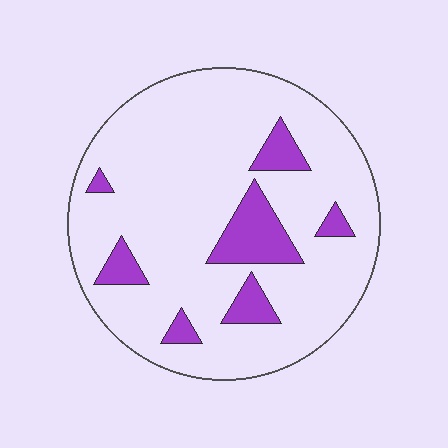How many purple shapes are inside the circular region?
7.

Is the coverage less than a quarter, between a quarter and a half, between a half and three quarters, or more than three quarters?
Less than a quarter.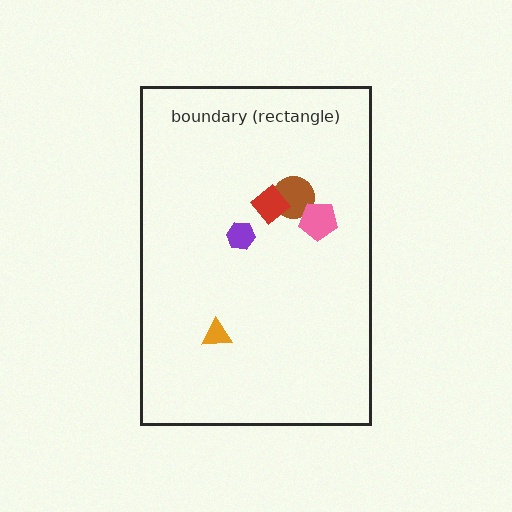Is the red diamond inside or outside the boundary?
Inside.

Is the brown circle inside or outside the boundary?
Inside.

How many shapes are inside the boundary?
5 inside, 0 outside.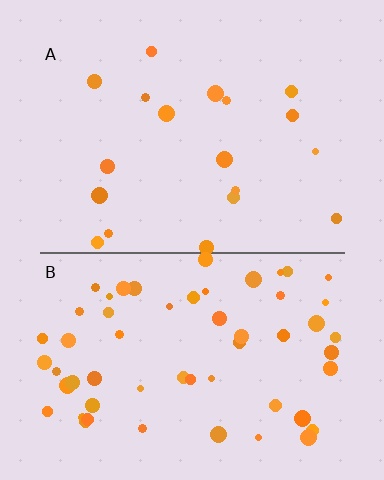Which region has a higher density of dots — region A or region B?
B (the bottom).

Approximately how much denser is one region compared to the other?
Approximately 3.0× — region B over region A.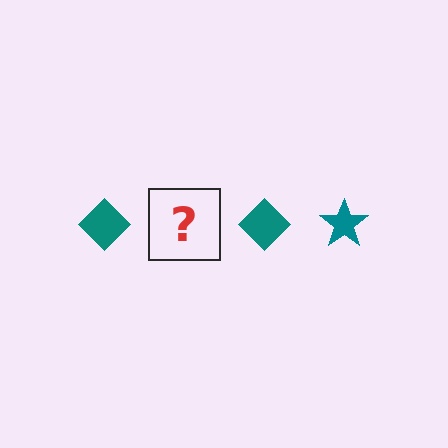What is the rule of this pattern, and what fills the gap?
The rule is that the pattern cycles through diamond, star shapes in teal. The gap should be filled with a teal star.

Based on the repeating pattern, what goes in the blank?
The blank should be a teal star.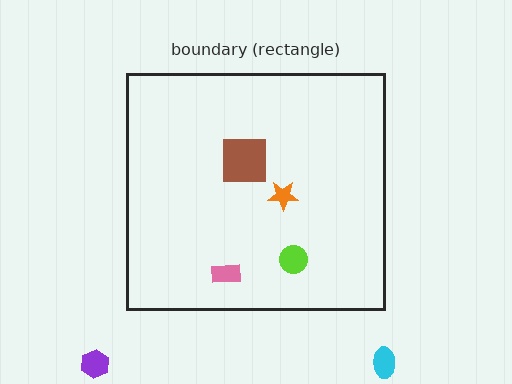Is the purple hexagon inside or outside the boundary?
Outside.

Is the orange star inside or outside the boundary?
Inside.